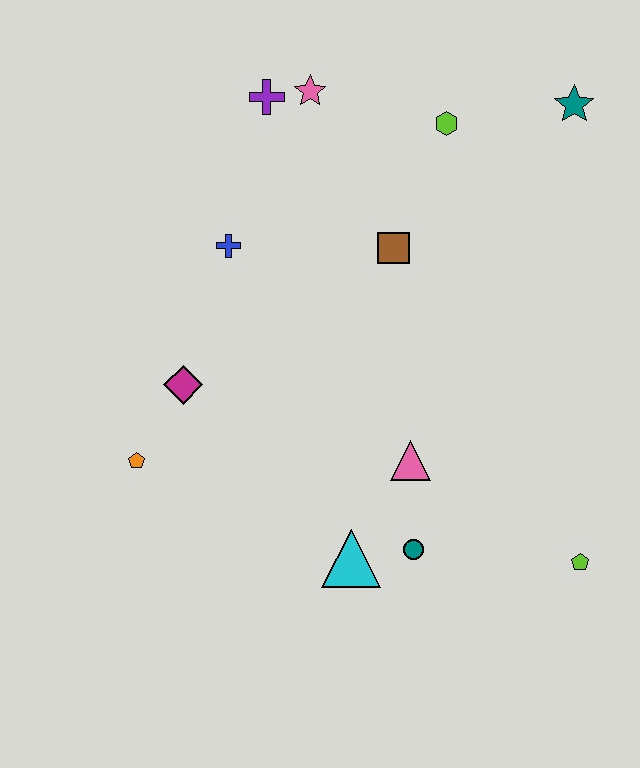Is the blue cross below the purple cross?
Yes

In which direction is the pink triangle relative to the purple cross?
The pink triangle is below the purple cross.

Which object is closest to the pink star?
The purple cross is closest to the pink star.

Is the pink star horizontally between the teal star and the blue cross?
Yes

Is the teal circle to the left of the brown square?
No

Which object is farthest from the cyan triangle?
The teal star is farthest from the cyan triangle.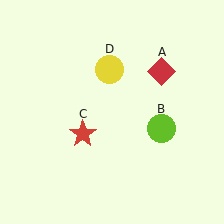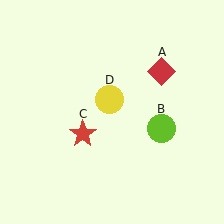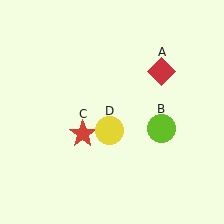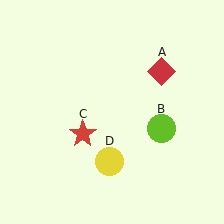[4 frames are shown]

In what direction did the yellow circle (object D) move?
The yellow circle (object D) moved down.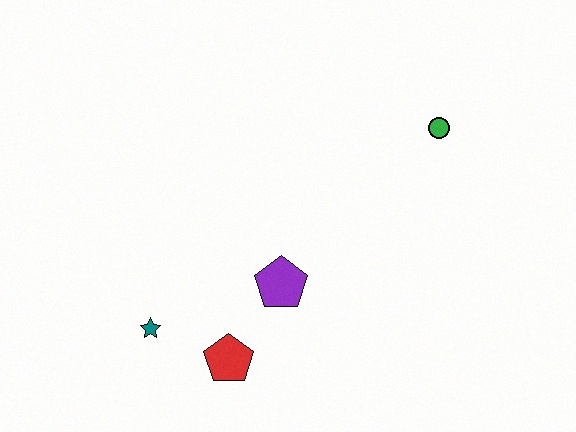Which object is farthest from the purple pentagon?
The green circle is farthest from the purple pentagon.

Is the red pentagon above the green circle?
No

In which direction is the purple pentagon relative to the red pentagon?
The purple pentagon is above the red pentagon.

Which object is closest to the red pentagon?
The teal star is closest to the red pentagon.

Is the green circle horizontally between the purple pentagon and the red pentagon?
No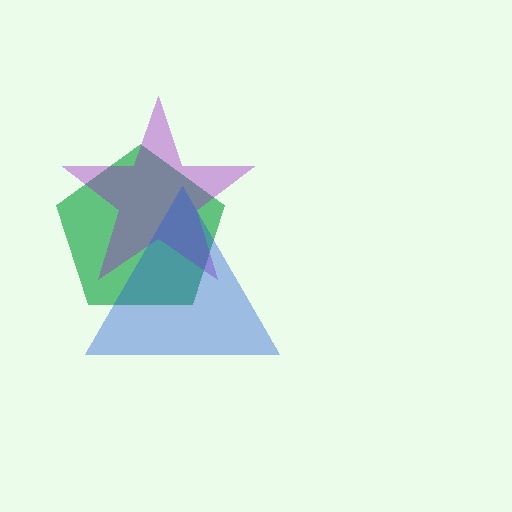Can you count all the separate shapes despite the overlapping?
Yes, there are 3 separate shapes.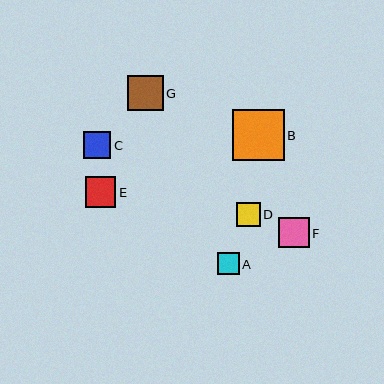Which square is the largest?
Square B is the largest with a size of approximately 51 pixels.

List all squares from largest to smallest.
From largest to smallest: B, G, F, E, C, D, A.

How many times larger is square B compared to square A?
Square B is approximately 2.3 times the size of square A.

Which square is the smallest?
Square A is the smallest with a size of approximately 22 pixels.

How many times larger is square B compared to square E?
Square B is approximately 1.7 times the size of square E.